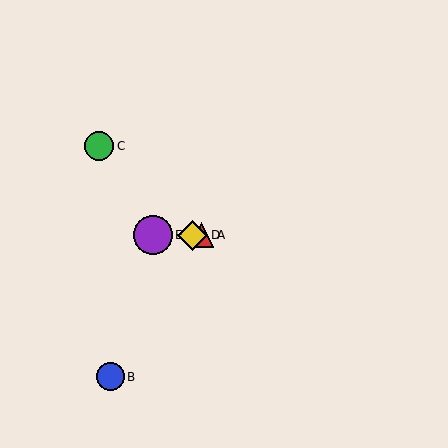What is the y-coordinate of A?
Object A is at y≈235.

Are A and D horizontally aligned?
Yes, both are at y≈235.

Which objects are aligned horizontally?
Objects A, D, E are aligned horizontally.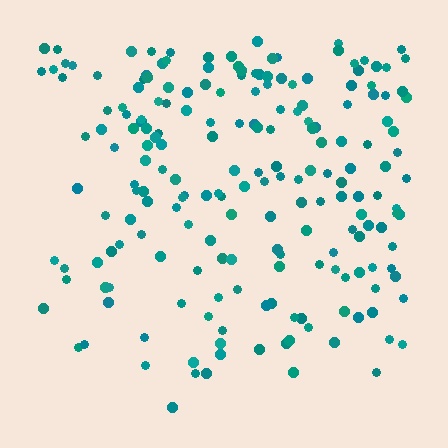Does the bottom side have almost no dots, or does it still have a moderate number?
Still a moderate number, just noticeably fewer than the top.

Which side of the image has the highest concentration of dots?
The top.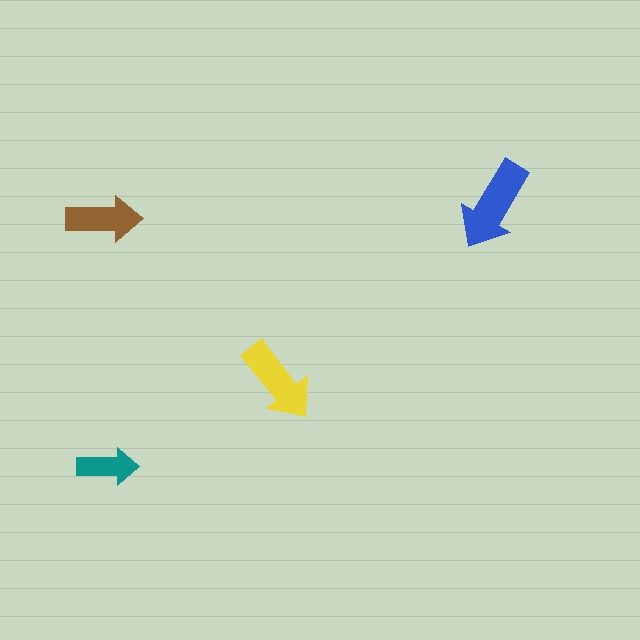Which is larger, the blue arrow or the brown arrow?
The blue one.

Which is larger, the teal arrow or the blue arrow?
The blue one.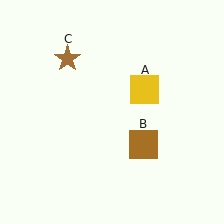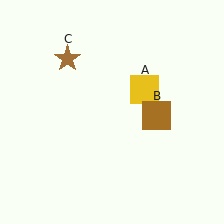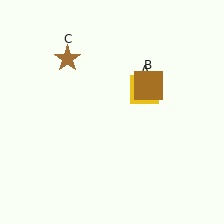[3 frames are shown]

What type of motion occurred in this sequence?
The brown square (object B) rotated counterclockwise around the center of the scene.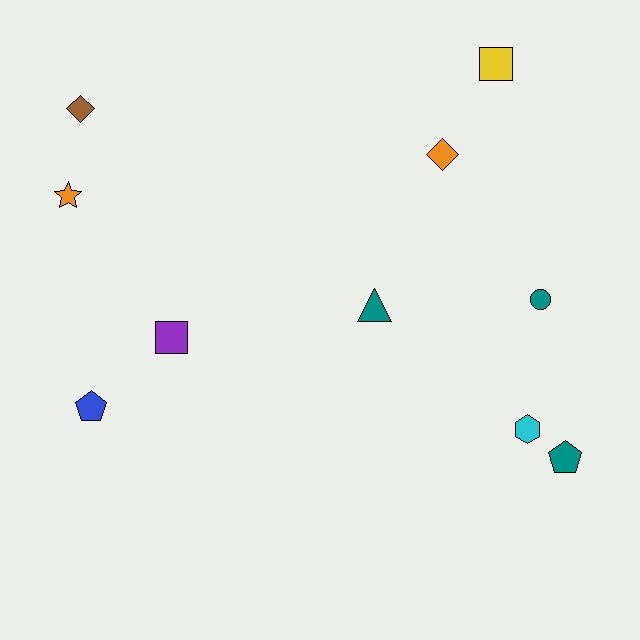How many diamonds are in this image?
There are 2 diamonds.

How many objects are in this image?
There are 10 objects.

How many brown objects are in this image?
There is 1 brown object.